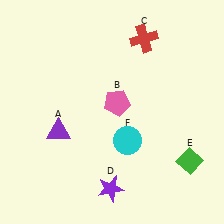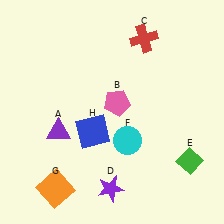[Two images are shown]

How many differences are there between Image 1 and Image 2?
There are 2 differences between the two images.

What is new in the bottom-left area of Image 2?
An orange square (G) was added in the bottom-left area of Image 2.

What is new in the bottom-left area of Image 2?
A blue square (H) was added in the bottom-left area of Image 2.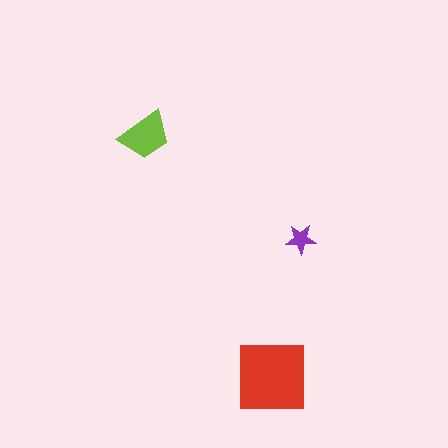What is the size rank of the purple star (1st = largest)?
3rd.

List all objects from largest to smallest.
The red square, the lime trapezoid, the purple star.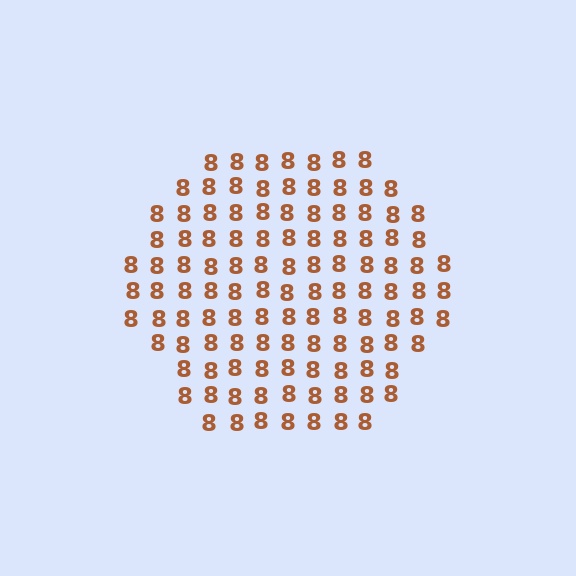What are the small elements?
The small elements are digit 8's.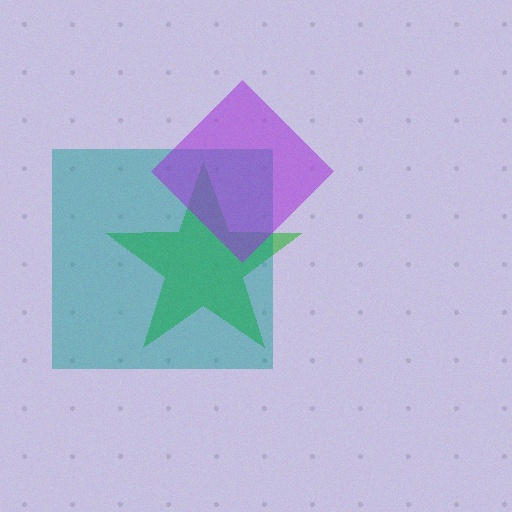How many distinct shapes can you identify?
There are 3 distinct shapes: a green star, a teal square, a purple diamond.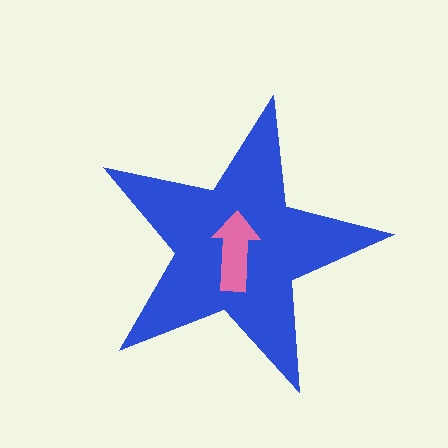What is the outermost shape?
The blue star.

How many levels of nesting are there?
2.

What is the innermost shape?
The pink arrow.